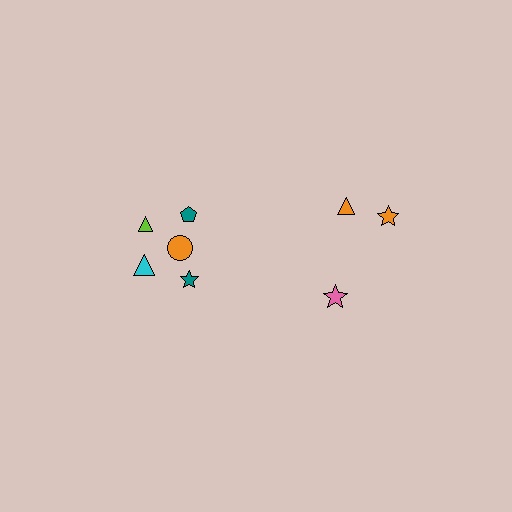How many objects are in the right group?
There are 3 objects.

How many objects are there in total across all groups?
There are 8 objects.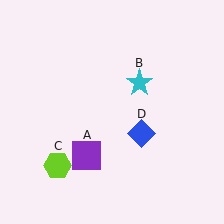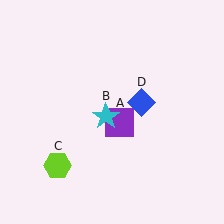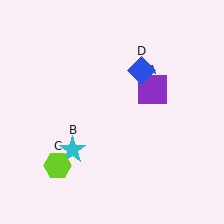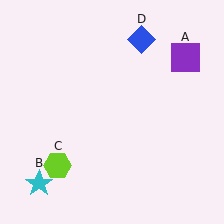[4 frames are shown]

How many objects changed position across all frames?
3 objects changed position: purple square (object A), cyan star (object B), blue diamond (object D).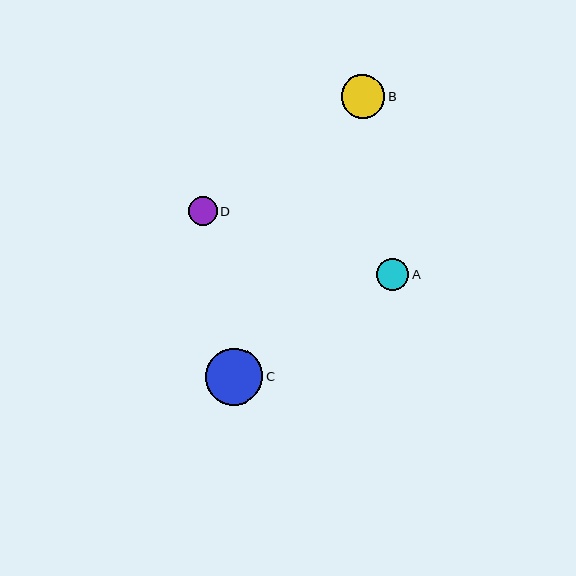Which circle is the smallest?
Circle D is the smallest with a size of approximately 29 pixels.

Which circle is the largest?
Circle C is the largest with a size of approximately 58 pixels.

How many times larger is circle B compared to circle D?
Circle B is approximately 1.5 times the size of circle D.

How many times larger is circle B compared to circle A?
Circle B is approximately 1.4 times the size of circle A.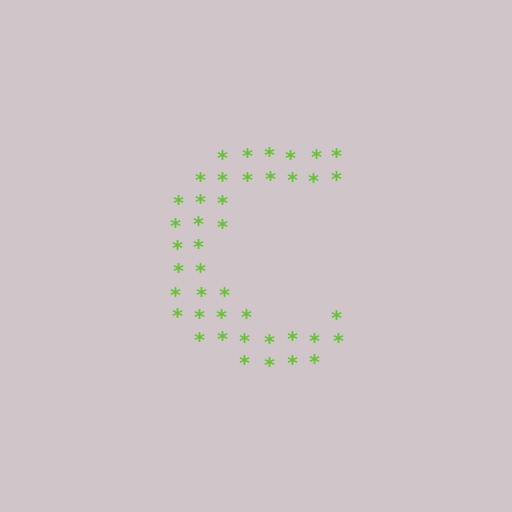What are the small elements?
The small elements are asterisks.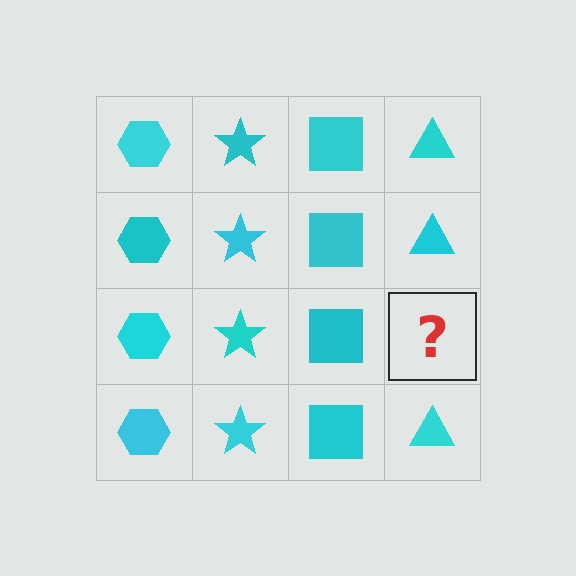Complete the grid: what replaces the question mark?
The question mark should be replaced with a cyan triangle.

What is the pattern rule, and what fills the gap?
The rule is that each column has a consistent shape. The gap should be filled with a cyan triangle.